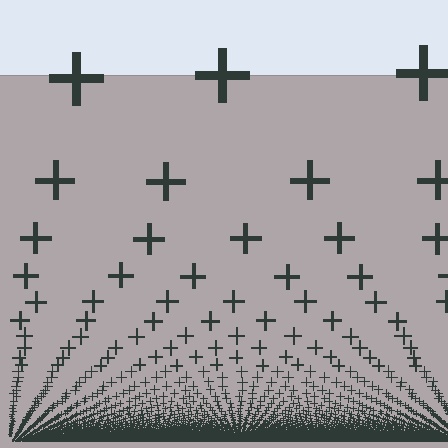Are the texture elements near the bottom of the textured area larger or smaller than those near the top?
Smaller. The gradient is inverted — elements near the bottom are smaller and denser.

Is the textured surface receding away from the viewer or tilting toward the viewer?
The surface appears to tilt toward the viewer. Texture elements get larger and sparser toward the top.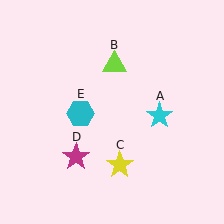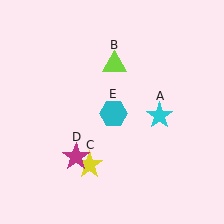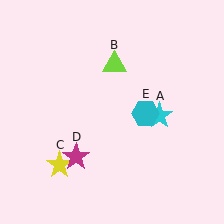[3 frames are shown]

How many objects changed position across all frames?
2 objects changed position: yellow star (object C), cyan hexagon (object E).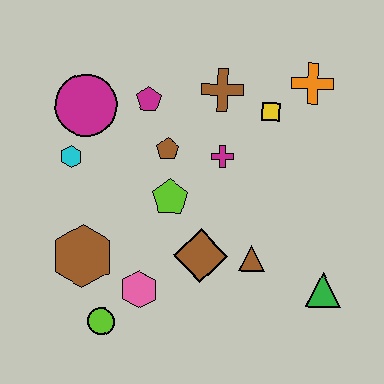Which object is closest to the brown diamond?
The brown triangle is closest to the brown diamond.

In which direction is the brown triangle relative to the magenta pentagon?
The brown triangle is below the magenta pentagon.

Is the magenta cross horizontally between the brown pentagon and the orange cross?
Yes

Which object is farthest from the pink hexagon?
The orange cross is farthest from the pink hexagon.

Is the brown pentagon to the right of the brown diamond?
No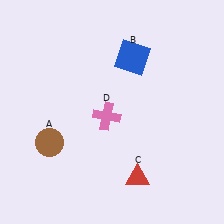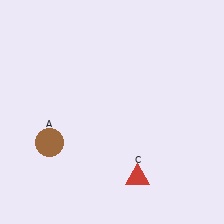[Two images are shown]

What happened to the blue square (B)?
The blue square (B) was removed in Image 2. It was in the top-right area of Image 1.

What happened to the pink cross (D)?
The pink cross (D) was removed in Image 2. It was in the bottom-left area of Image 1.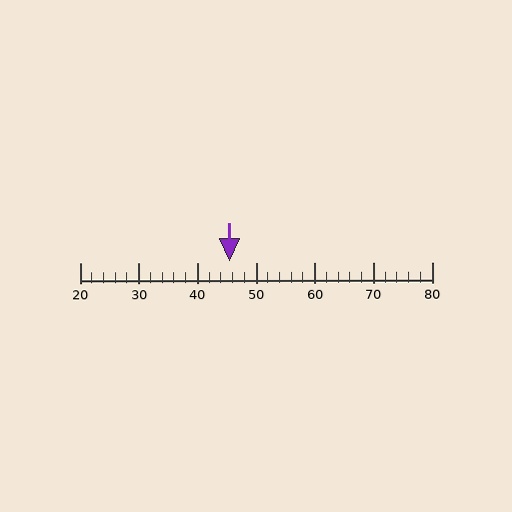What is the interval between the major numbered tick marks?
The major tick marks are spaced 10 units apart.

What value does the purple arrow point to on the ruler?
The purple arrow points to approximately 46.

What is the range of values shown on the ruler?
The ruler shows values from 20 to 80.